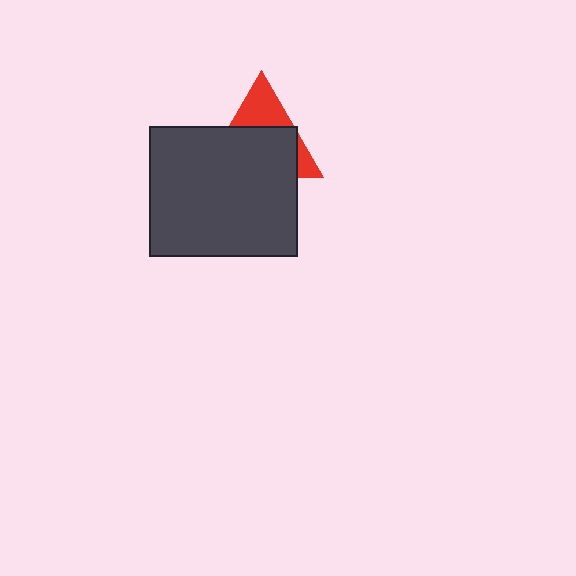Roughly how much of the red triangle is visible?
A small part of it is visible (roughly 36%).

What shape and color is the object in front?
The object in front is a dark gray rectangle.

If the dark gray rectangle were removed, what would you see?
You would see the complete red triangle.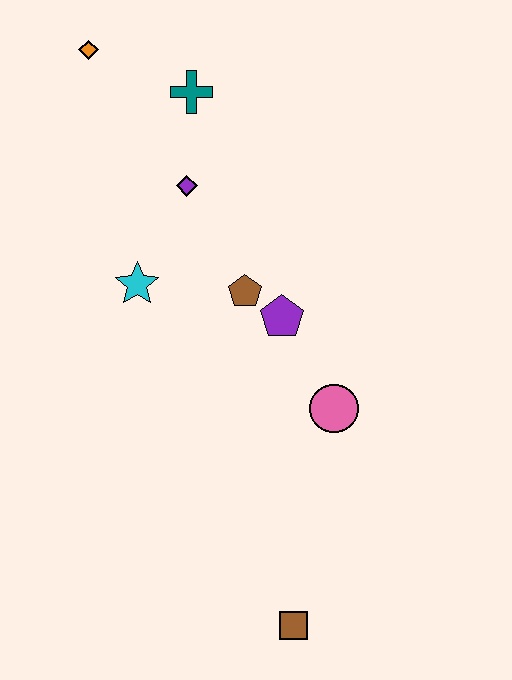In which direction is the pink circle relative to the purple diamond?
The pink circle is below the purple diamond.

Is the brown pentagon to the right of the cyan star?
Yes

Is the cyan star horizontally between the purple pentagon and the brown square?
No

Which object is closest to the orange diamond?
The teal cross is closest to the orange diamond.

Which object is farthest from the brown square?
The orange diamond is farthest from the brown square.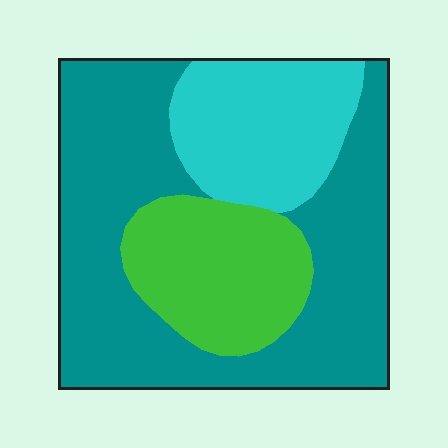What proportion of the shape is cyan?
Cyan takes up less than a quarter of the shape.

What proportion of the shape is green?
Green takes up between a sixth and a third of the shape.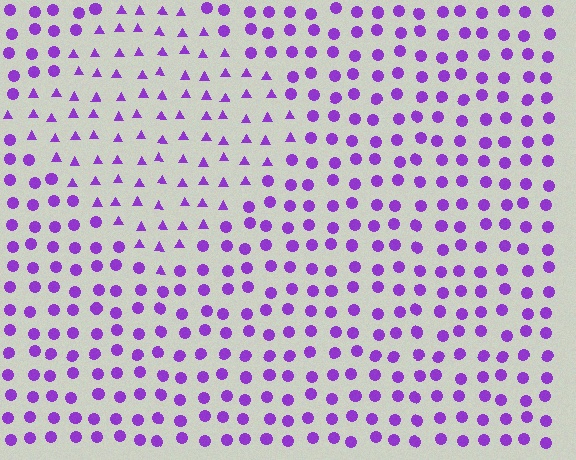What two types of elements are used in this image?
The image uses triangles inside the diamond region and circles outside it.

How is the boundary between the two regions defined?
The boundary is defined by a change in element shape: triangles inside vs. circles outside. All elements share the same color and spacing.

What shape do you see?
I see a diamond.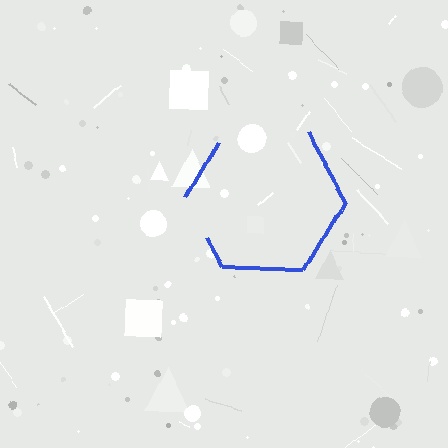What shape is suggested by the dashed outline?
The dashed outline suggests a hexagon.